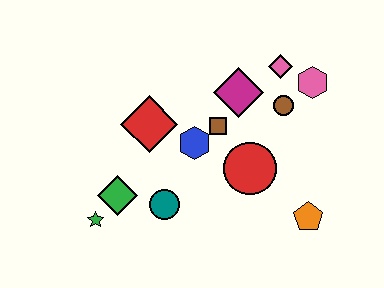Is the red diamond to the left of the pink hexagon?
Yes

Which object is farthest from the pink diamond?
The green star is farthest from the pink diamond.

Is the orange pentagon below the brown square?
Yes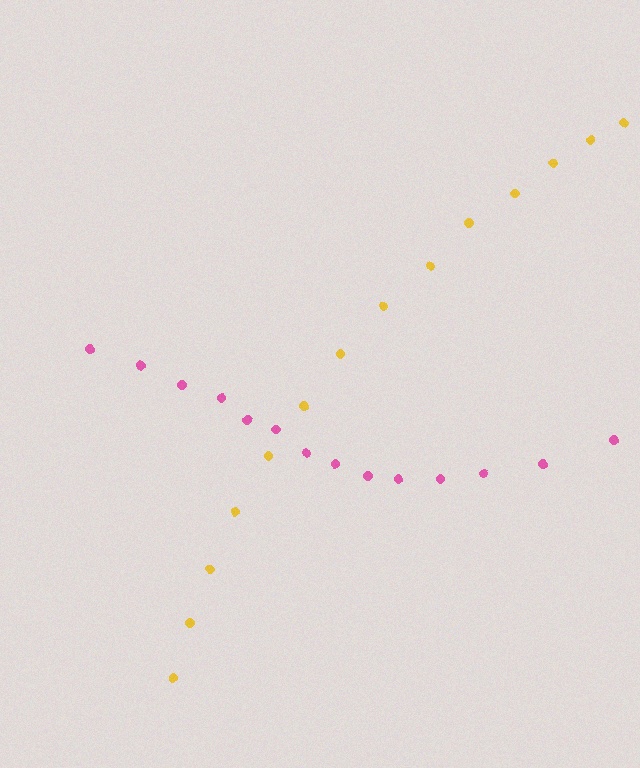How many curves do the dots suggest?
There are 2 distinct paths.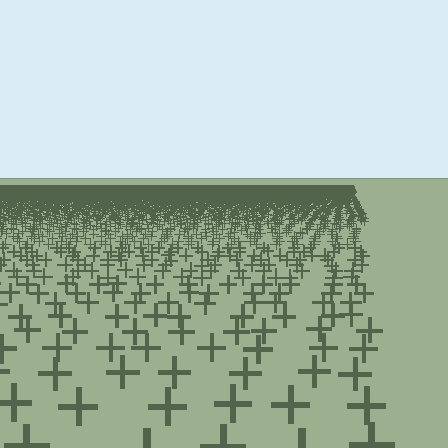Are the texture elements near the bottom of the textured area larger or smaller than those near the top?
Larger. Near the bottom, elements are closer to the viewer and appear at a bigger on-screen size.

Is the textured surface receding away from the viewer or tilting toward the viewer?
The surface is receding away from the viewer. Texture elements get smaller and denser toward the top.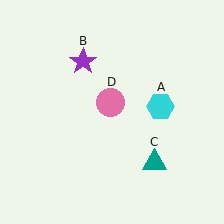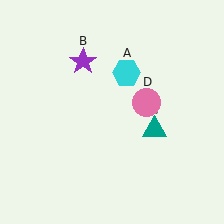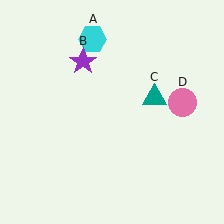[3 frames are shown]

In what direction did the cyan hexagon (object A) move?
The cyan hexagon (object A) moved up and to the left.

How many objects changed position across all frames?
3 objects changed position: cyan hexagon (object A), teal triangle (object C), pink circle (object D).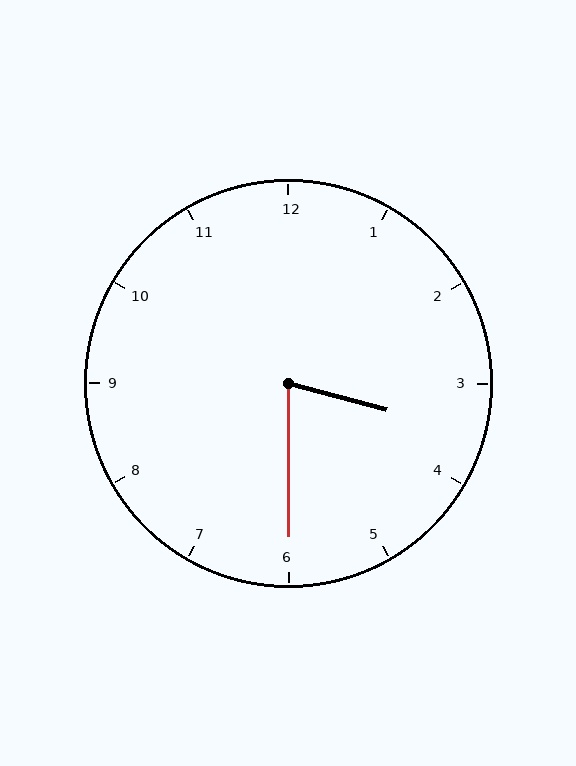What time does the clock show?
3:30.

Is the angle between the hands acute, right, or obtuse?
It is acute.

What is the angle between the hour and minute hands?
Approximately 75 degrees.